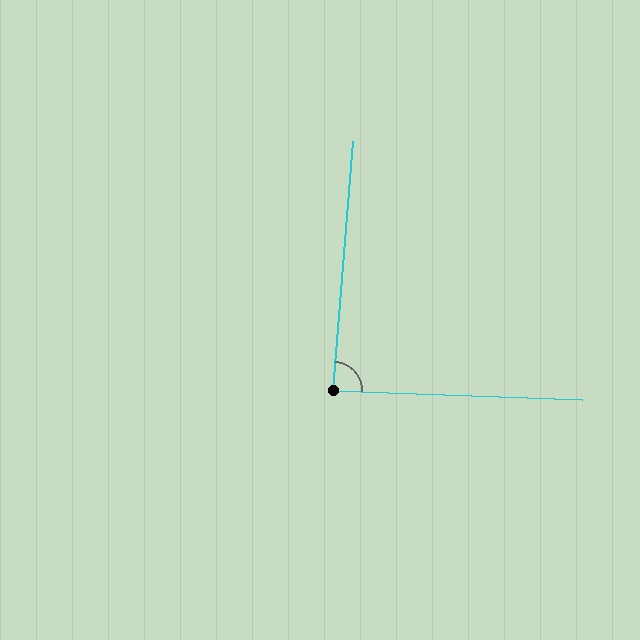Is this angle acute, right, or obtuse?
It is approximately a right angle.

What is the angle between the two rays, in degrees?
Approximately 88 degrees.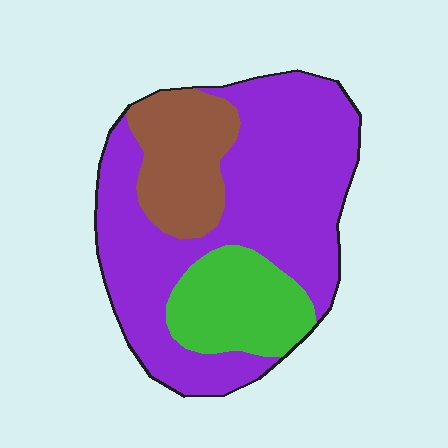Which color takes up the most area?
Purple, at roughly 65%.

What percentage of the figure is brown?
Brown takes up about one fifth (1/5) of the figure.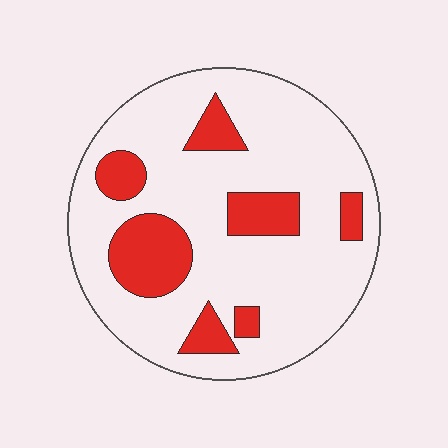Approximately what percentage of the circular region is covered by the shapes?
Approximately 20%.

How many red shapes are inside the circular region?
7.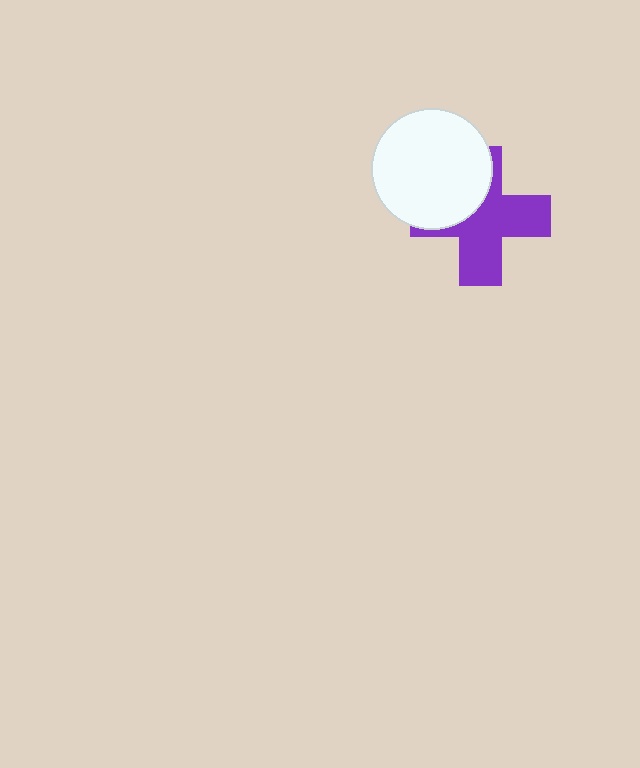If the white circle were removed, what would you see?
You would see the complete purple cross.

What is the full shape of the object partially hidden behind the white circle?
The partially hidden object is a purple cross.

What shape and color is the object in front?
The object in front is a white circle.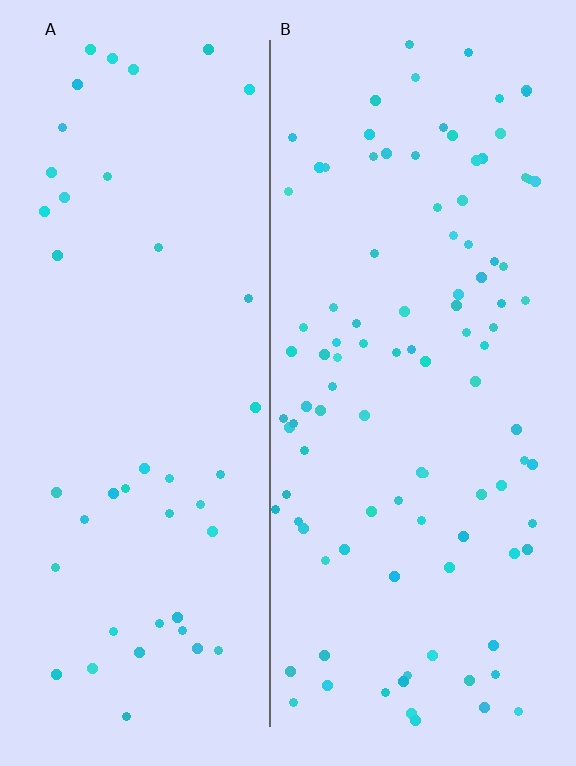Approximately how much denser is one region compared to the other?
Approximately 2.3× — region B over region A.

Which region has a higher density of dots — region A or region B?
B (the right).